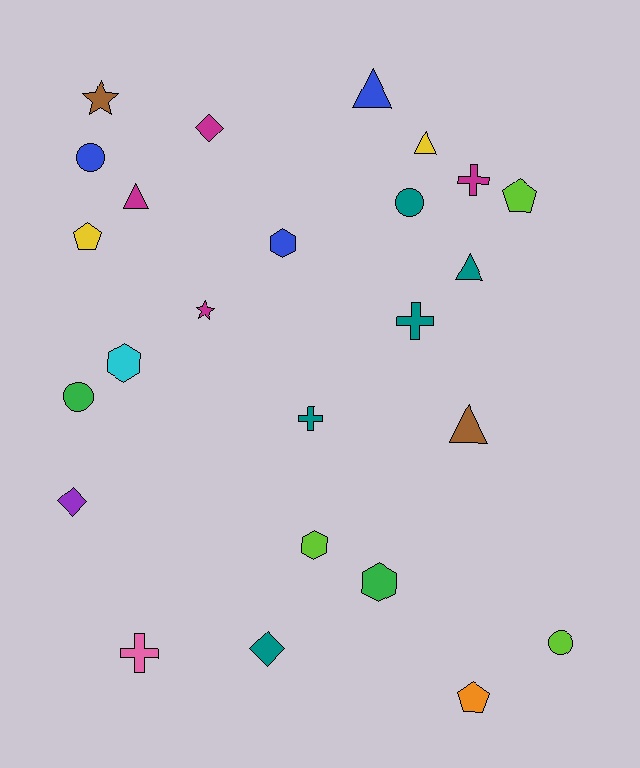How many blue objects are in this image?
There are 3 blue objects.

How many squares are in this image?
There are no squares.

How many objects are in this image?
There are 25 objects.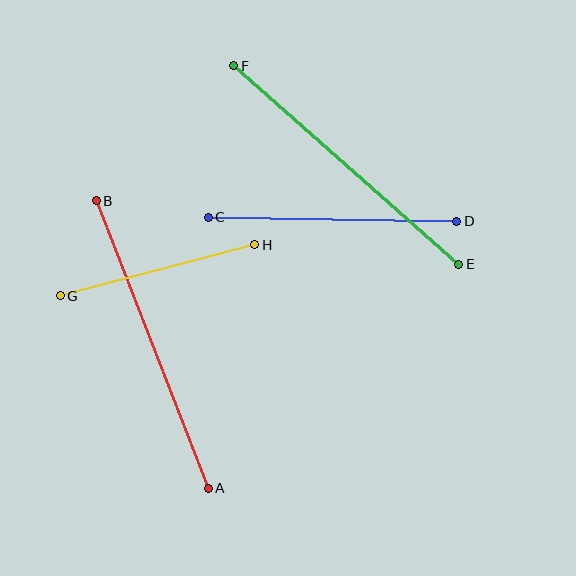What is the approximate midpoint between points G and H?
The midpoint is at approximately (158, 270) pixels.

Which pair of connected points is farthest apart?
Points A and B are farthest apart.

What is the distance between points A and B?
The distance is approximately 308 pixels.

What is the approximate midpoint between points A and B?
The midpoint is at approximately (152, 344) pixels.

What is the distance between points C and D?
The distance is approximately 249 pixels.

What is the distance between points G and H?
The distance is approximately 201 pixels.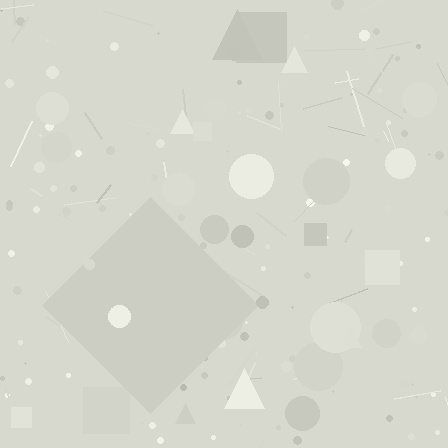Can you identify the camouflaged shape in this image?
The camouflaged shape is a diamond.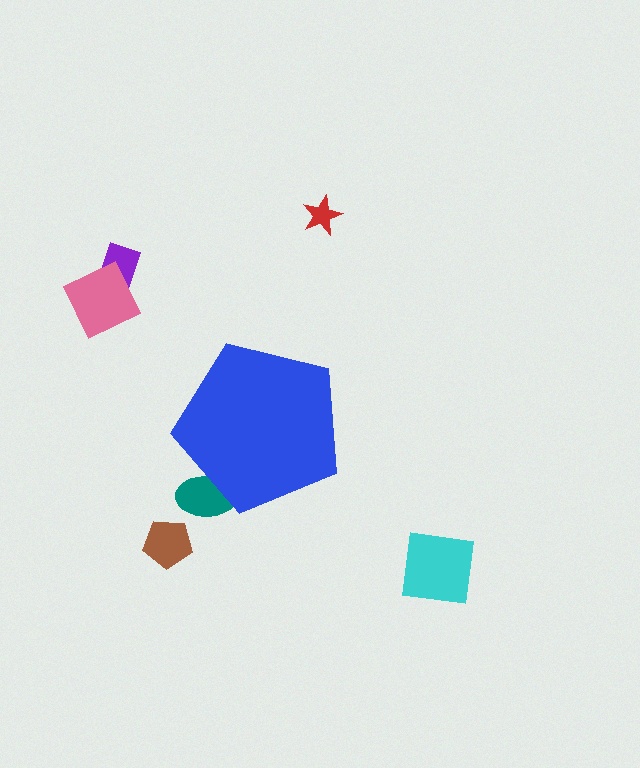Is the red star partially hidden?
No, the red star is fully visible.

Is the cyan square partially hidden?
No, the cyan square is fully visible.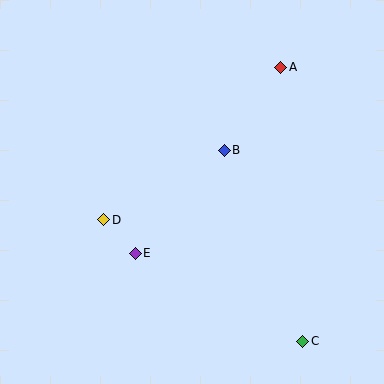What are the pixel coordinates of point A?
Point A is at (281, 68).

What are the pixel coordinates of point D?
Point D is at (104, 220).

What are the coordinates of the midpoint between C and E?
The midpoint between C and E is at (219, 297).